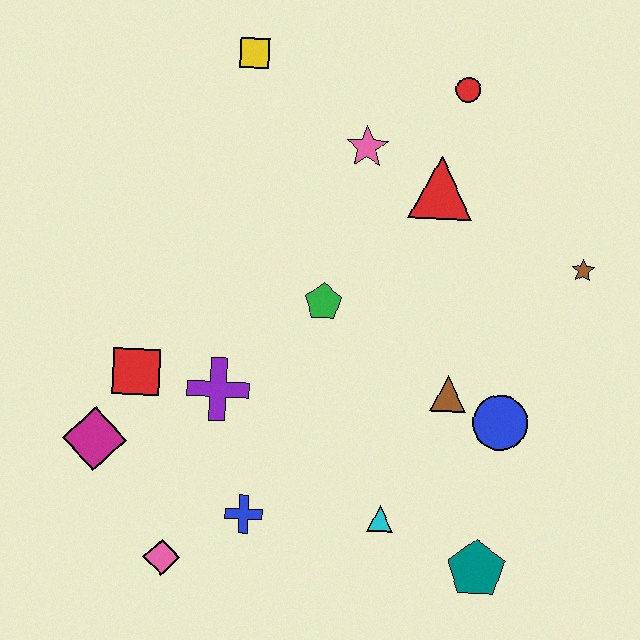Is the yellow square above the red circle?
Yes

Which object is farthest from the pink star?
The pink diamond is farthest from the pink star.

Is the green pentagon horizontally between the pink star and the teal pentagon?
No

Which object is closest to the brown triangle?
The blue circle is closest to the brown triangle.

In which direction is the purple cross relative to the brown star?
The purple cross is to the left of the brown star.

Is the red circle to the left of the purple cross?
No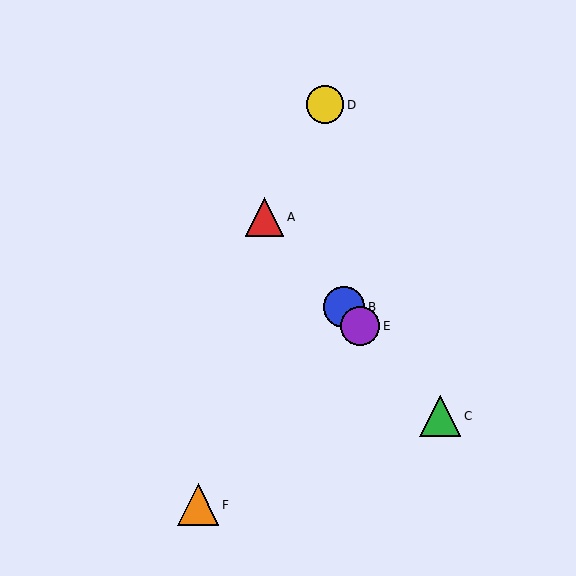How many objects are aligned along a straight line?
4 objects (A, B, C, E) are aligned along a straight line.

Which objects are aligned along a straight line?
Objects A, B, C, E are aligned along a straight line.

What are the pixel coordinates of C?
Object C is at (440, 416).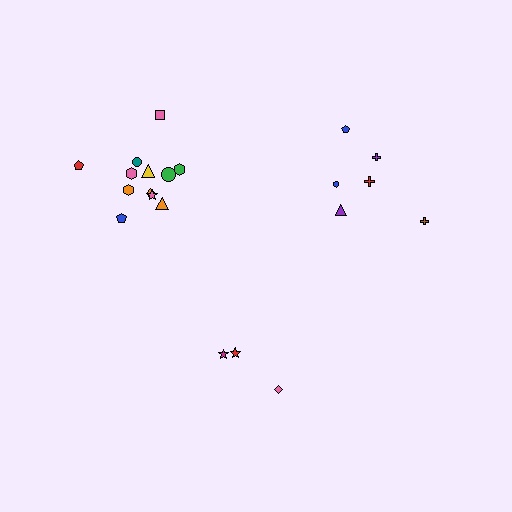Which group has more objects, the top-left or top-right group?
The top-left group.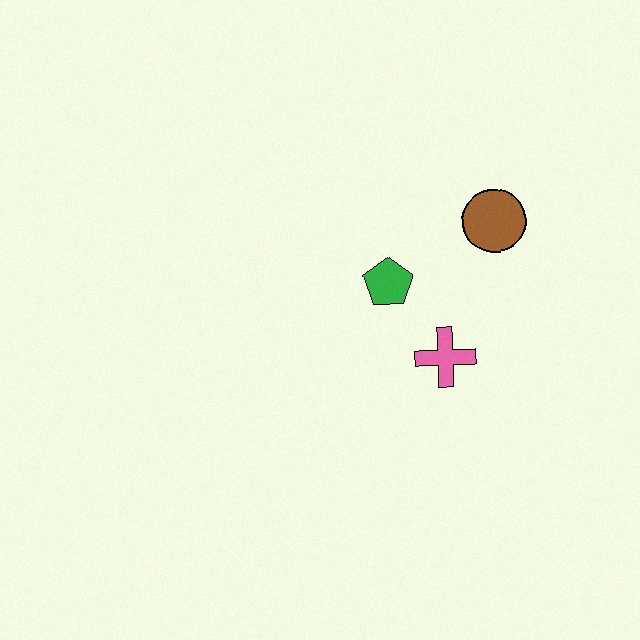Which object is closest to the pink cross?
The green pentagon is closest to the pink cross.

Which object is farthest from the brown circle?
The pink cross is farthest from the brown circle.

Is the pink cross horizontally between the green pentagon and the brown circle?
Yes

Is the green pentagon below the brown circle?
Yes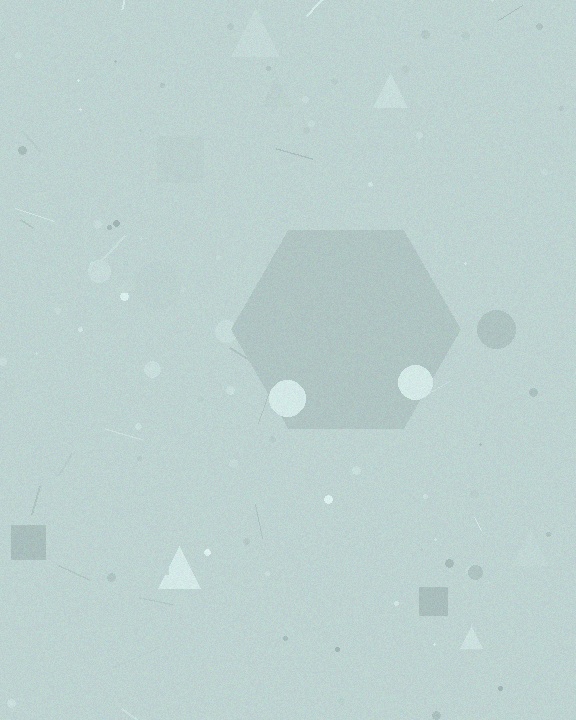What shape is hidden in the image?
A hexagon is hidden in the image.